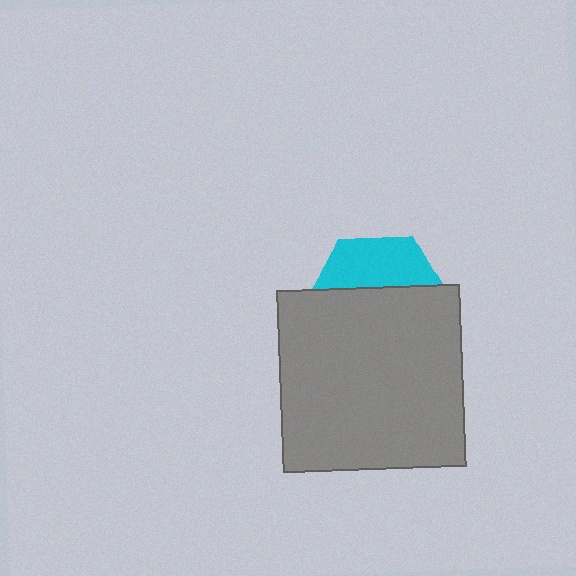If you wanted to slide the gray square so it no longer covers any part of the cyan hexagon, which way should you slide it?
Slide it down — that is the most direct way to separate the two shapes.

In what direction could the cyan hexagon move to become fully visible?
The cyan hexagon could move up. That would shift it out from behind the gray square entirely.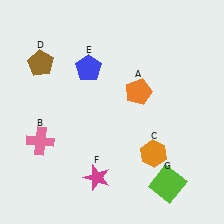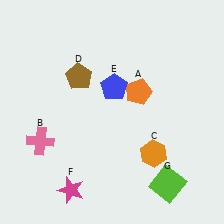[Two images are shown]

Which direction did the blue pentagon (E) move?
The blue pentagon (E) moved right.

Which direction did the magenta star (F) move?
The magenta star (F) moved left.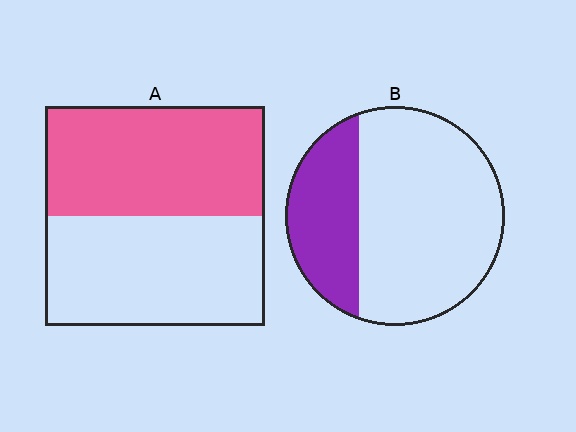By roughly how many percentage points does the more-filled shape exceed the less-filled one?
By roughly 20 percentage points (A over B).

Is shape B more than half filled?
No.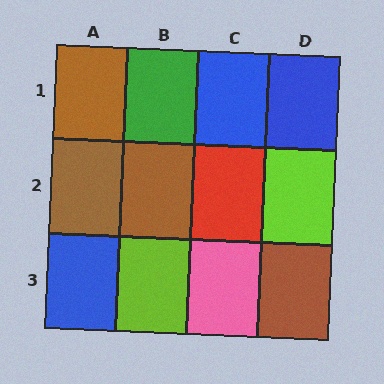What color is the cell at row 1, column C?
Blue.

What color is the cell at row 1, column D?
Blue.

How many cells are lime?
2 cells are lime.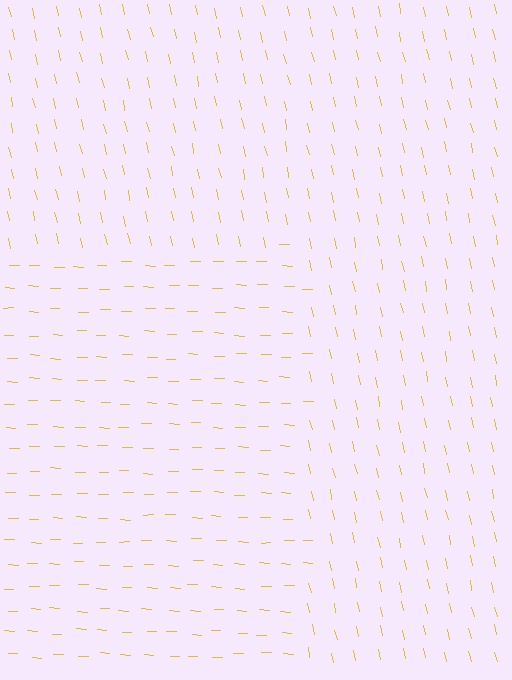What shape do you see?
I see a rectangle.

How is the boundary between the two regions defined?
The boundary is defined purely by a change in line orientation (approximately 76 degrees difference). All lines are the same color and thickness.